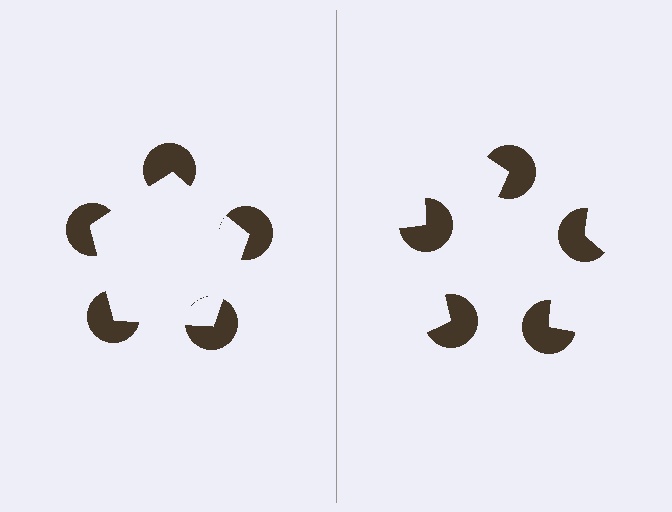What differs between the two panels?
The pac-man discs are positioned identically on both sides; only the wedge orientations differ. On the left they align to a pentagon; on the right they are misaligned.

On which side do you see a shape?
An illusory pentagon appears on the left side. On the right side the wedge cuts are rotated, so no coherent shape forms.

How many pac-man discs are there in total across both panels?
10 — 5 on each side.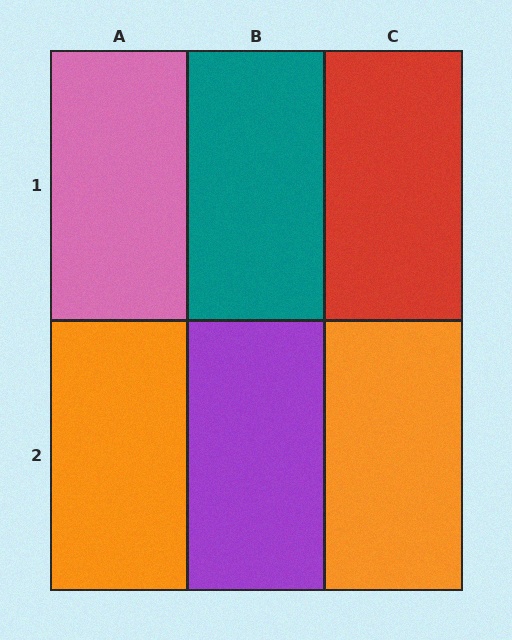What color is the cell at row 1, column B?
Teal.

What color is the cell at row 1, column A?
Pink.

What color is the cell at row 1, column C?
Red.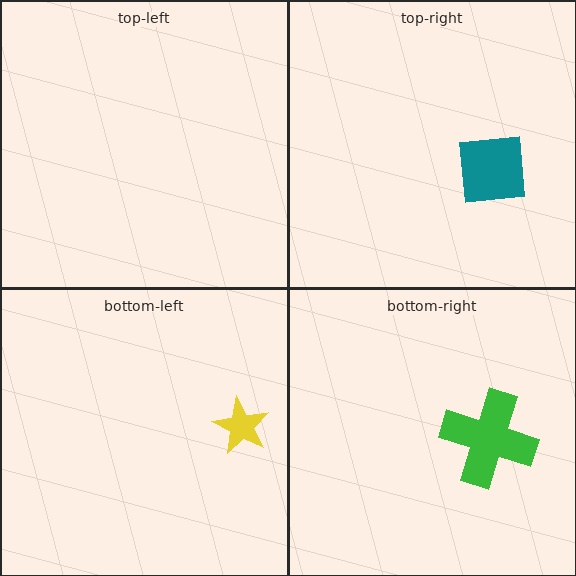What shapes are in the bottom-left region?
The yellow star.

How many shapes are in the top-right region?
1.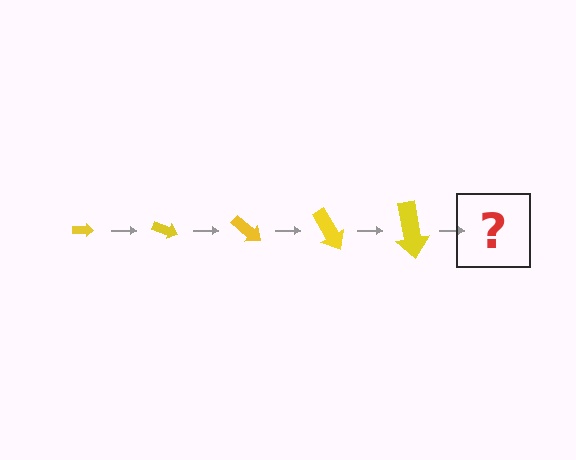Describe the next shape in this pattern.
It should be an arrow, larger than the previous one and rotated 100 degrees from the start.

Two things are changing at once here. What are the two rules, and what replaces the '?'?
The two rules are that the arrow grows larger each step and it rotates 20 degrees each step. The '?' should be an arrow, larger than the previous one and rotated 100 degrees from the start.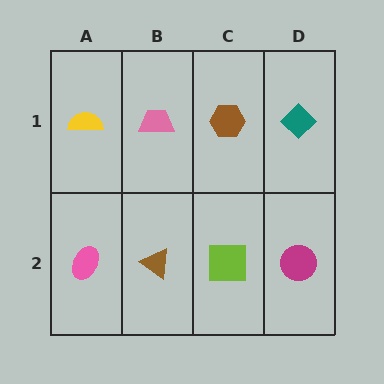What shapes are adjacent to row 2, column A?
A yellow semicircle (row 1, column A), a brown triangle (row 2, column B).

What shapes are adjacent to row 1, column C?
A lime square (row 2, column C), a pink trapezoid (row 1, column B), a teal diamond (row 1, column D).